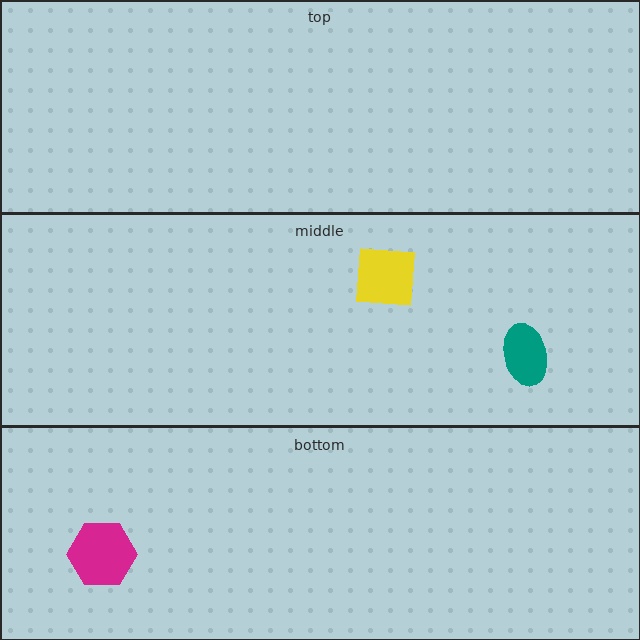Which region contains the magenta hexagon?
The bottom region.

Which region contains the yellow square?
The middle region.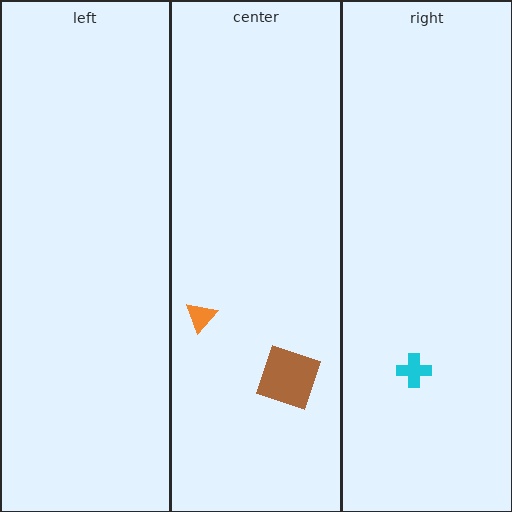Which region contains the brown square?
The center region.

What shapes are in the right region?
The cyan cross.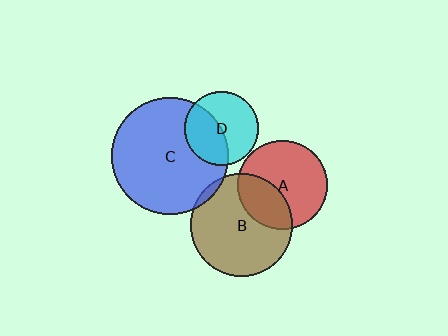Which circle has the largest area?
Circle C (blue).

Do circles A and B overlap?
Yes.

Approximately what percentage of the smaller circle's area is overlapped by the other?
Approximately 35%.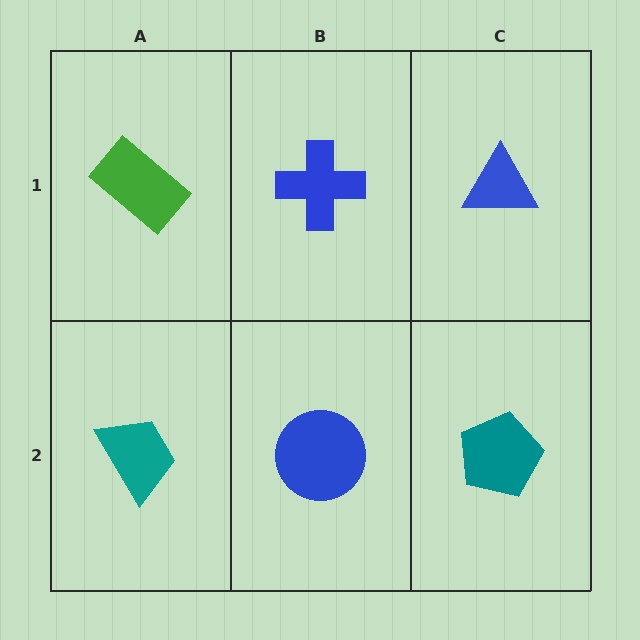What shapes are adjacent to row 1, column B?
A blue circle (row 2, column B), a green rectangle (row 1, column A), a blue triangle (row 1, column C).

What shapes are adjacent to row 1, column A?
A teal trapezoid (row 2, column A), a blue cross (row 1, column B).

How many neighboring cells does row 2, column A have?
2.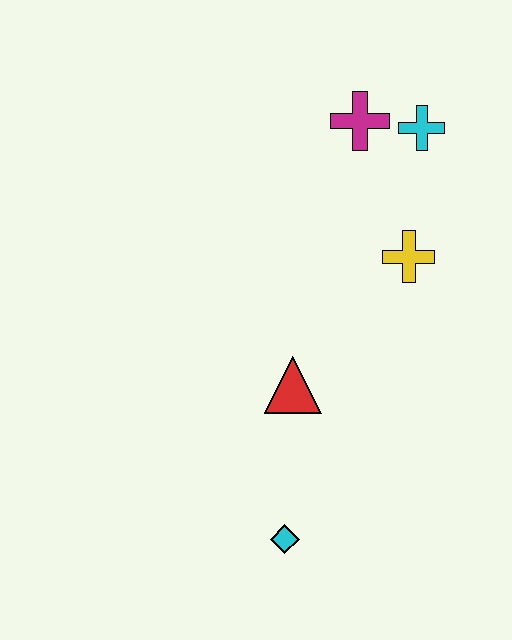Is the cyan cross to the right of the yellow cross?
Yes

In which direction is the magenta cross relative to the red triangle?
The magenta cross is above the red triangle.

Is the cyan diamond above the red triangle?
No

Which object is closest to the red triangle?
The cyan diamond is closest to the red triangle.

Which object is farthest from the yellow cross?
The cyan diamond is farthest from the yellow cross.